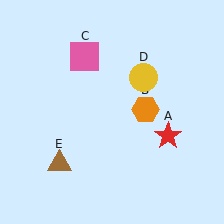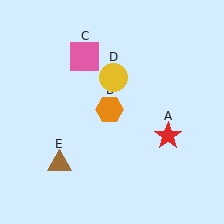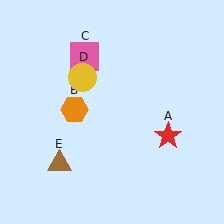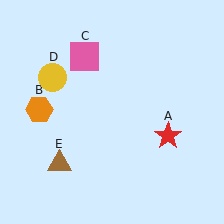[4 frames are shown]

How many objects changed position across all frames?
2 objects changed position: orange hexagon (object B), yellow circle (object D).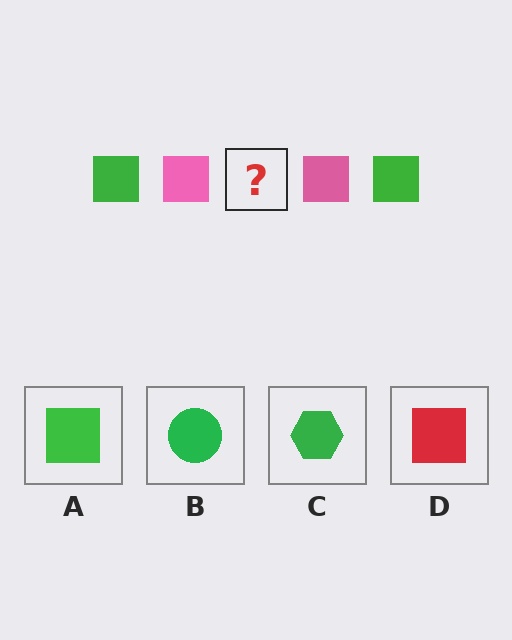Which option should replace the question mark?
Option A.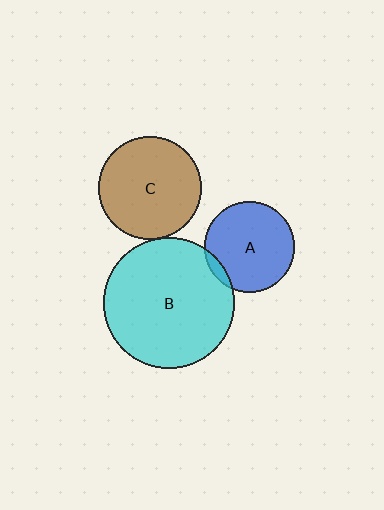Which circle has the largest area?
Circle B (cyan).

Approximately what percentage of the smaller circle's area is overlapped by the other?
Approximately 5%.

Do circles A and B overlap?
Yes.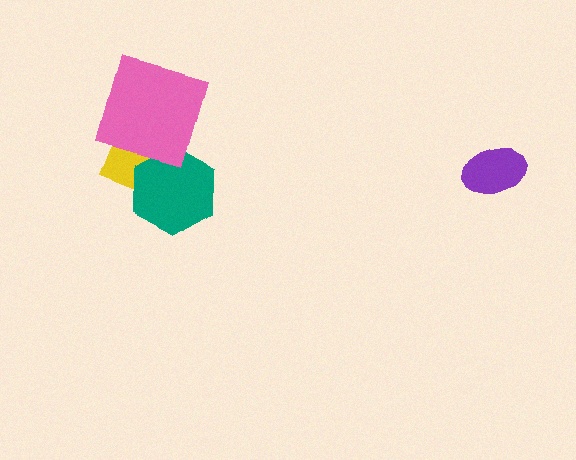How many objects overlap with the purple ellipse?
0 objects overlap with the purple ellipse.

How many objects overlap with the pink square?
1 object overlaps with the pink square.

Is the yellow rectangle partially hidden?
Yes, it is partially covered by another shape.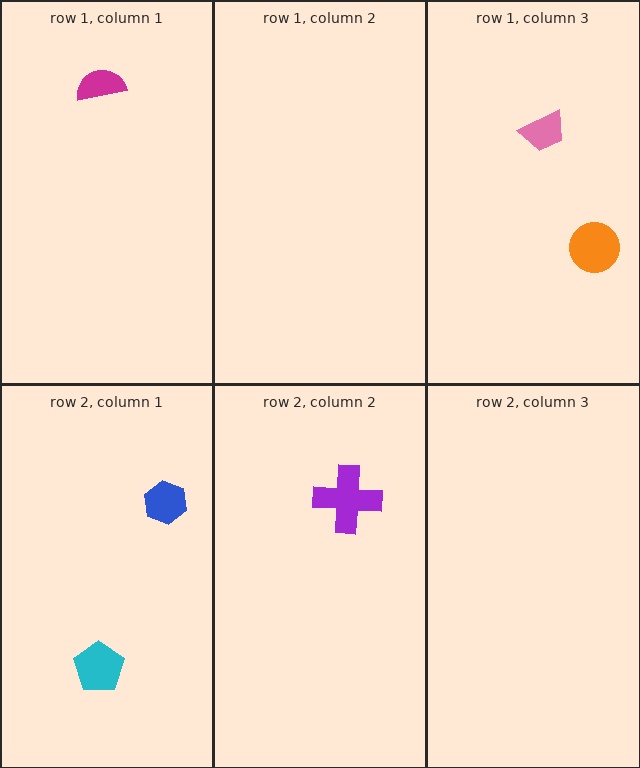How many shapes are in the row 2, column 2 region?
1.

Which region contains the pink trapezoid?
The row 1, column 3 region.